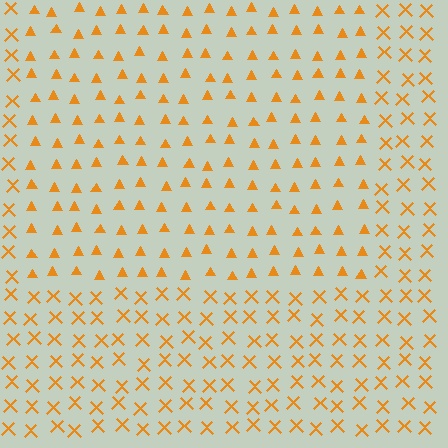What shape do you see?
I see a rectangle.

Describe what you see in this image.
The image is filled with small orange elements arranged in a uniform grid. A rectangle-shaped region contains triangles, while the surrounding area contains X marks. The boundary is defined purely by the change in element shape.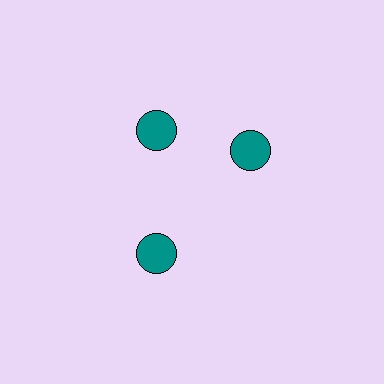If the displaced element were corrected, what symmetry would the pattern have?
It would have 3-fold rotational symmetry — the pattern would map onto itself every 120 degrees.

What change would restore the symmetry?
The symmetry would be restored by rotating it back into even spacing with its neighbors so that all 3 circles sit at equal angles and equal distance from the center.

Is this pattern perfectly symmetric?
No. The 3 teal circles are arranged in a ring, but one element near the 3 o'clock position is rotated out of alignment along the ring, breaking the 3-fold rotational symmetry.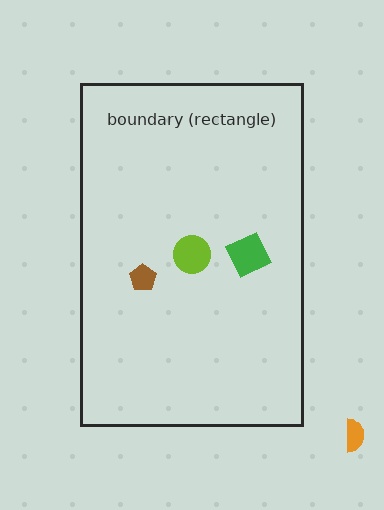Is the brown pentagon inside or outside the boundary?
Inside.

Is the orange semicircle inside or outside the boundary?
Outside.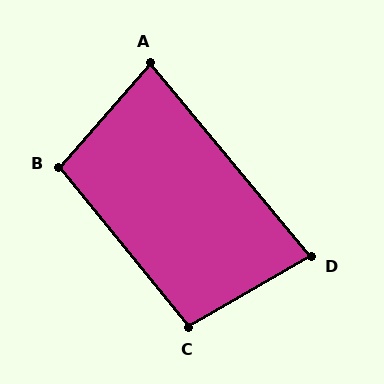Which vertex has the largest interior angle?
B, at approximately 100 degrees.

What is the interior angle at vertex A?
Approximately 81 degrees (acute).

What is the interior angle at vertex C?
Approximately 99 degrees (obtuse).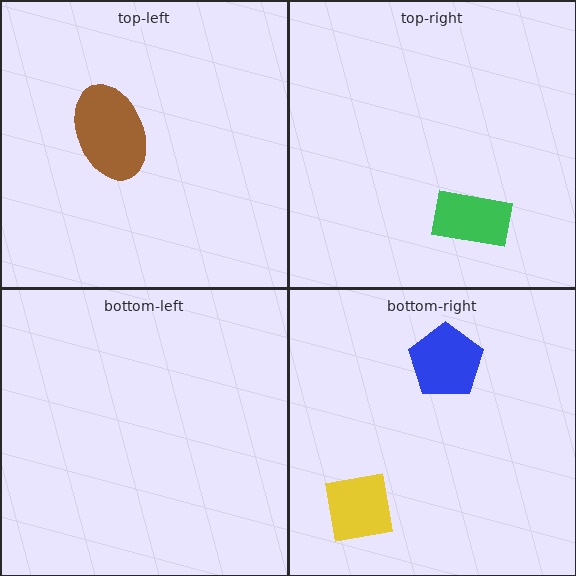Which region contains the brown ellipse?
The top-left region.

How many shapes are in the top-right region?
1.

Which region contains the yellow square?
The bottom-right region.